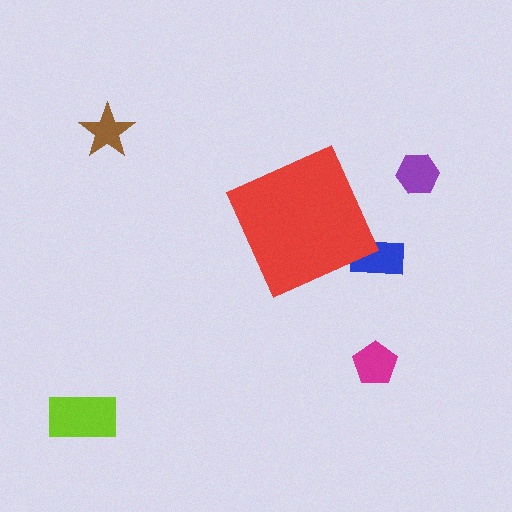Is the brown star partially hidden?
No, the brown star is fully visible.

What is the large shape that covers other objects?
A red diamond.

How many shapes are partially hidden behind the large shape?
1 shape is partially hidden.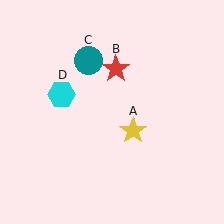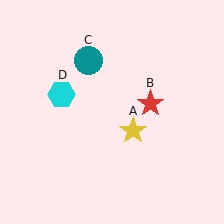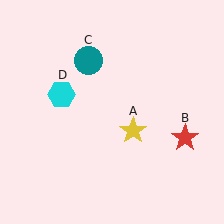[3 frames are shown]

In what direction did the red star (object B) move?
The red star (object B) moved down and to the right.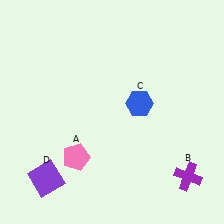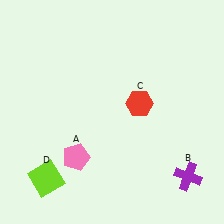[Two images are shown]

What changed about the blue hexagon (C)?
In Image 1, C is blue. In Image 2, it changed to red.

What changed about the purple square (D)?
In Image 1, D is purple. In Image 2, it changed to lime.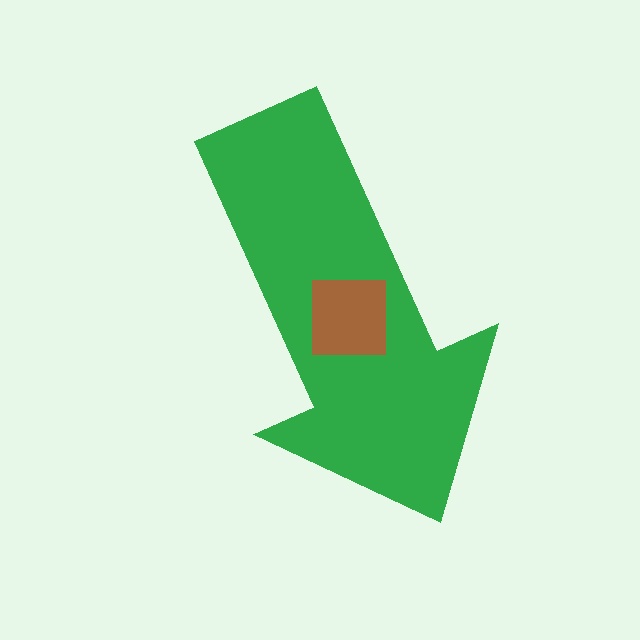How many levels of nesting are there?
2.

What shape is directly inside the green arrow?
The brown square.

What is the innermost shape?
The brown square.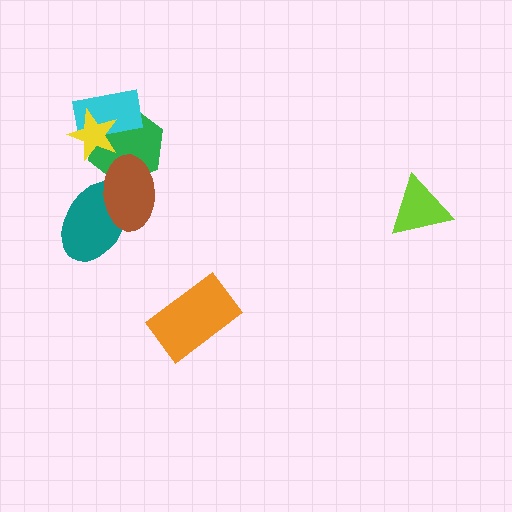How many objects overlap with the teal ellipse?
1 object overlaps with the teal ellipse.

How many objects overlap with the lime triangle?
0 objects overlap with the lime triangle.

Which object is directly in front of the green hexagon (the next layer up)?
The brown ellipse is directly in front of the green hexagon.